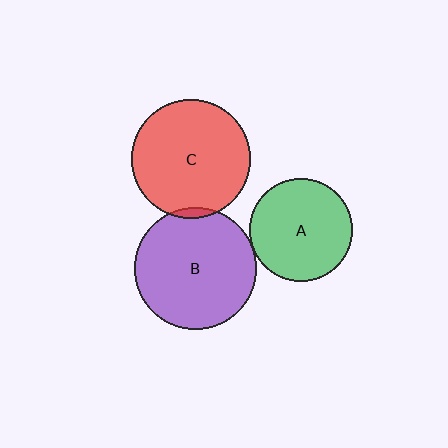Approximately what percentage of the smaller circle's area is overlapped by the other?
Approximately 5%.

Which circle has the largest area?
Circle B (purple).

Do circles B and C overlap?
Yes.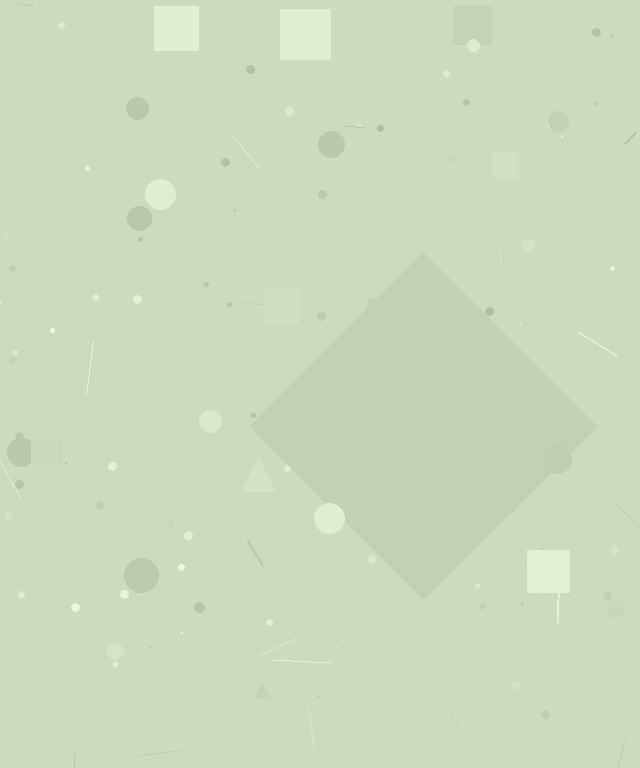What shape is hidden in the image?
A diamond is hidden in the image.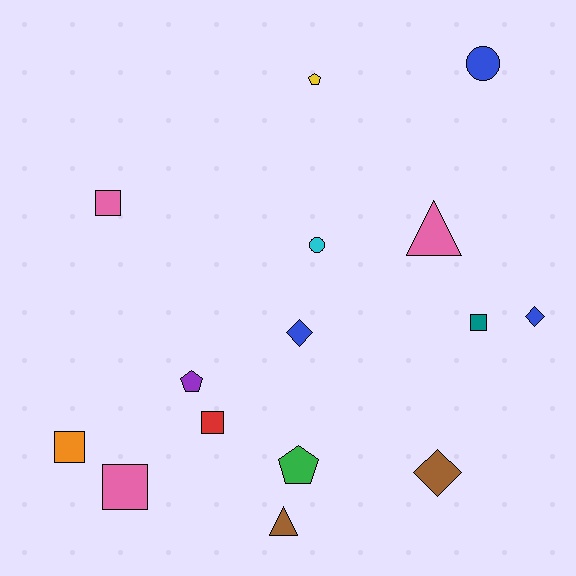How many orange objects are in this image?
There is 1 orange object.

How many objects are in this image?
There are 15 objects.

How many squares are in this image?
There are 5 squares.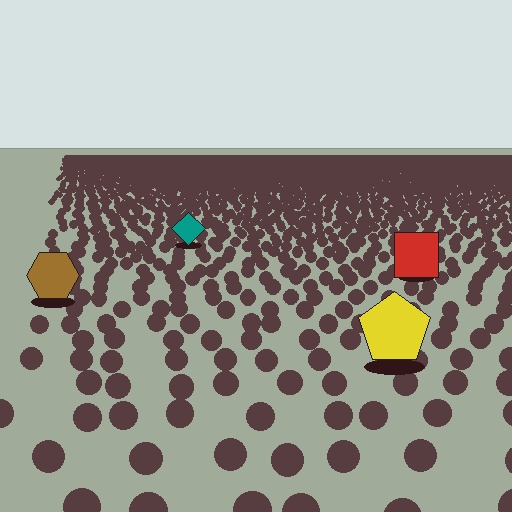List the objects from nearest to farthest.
From nearest to farthest: the yellow pentagon, the brown hexagon, the red square, the teal diamond.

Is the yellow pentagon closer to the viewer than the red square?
Yes. The yellow pentagon is closer — you can tell from the texture gradient: the ground texture is coarser near it.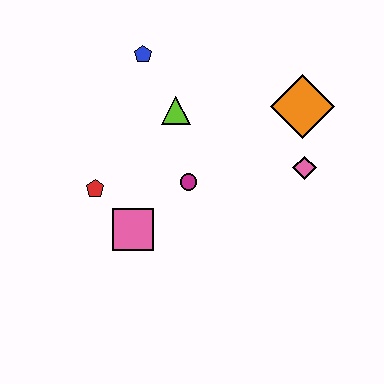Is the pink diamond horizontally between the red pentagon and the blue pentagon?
No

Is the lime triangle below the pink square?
No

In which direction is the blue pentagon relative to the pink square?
The blue pentagon is above the pink square.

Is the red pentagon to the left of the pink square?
Yes